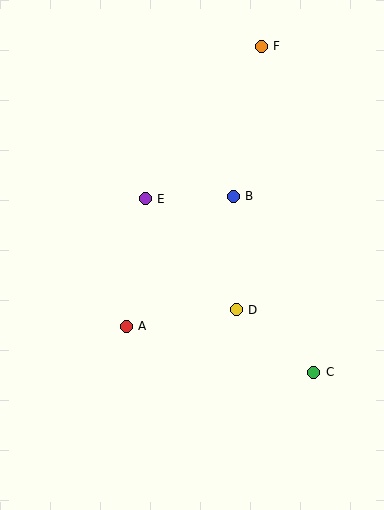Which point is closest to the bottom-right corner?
Point C is closest to the bottom-right corner.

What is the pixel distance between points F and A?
The distance between F and A is 311 pixels.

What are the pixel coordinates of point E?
Point E is at (145, 199).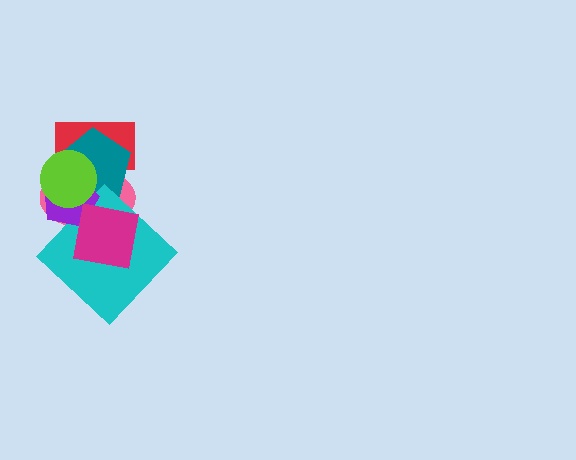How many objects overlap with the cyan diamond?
3 objects overlap with the cyan diamond.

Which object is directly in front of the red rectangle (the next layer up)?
The pink ellipse is directly in front of the red rectangle.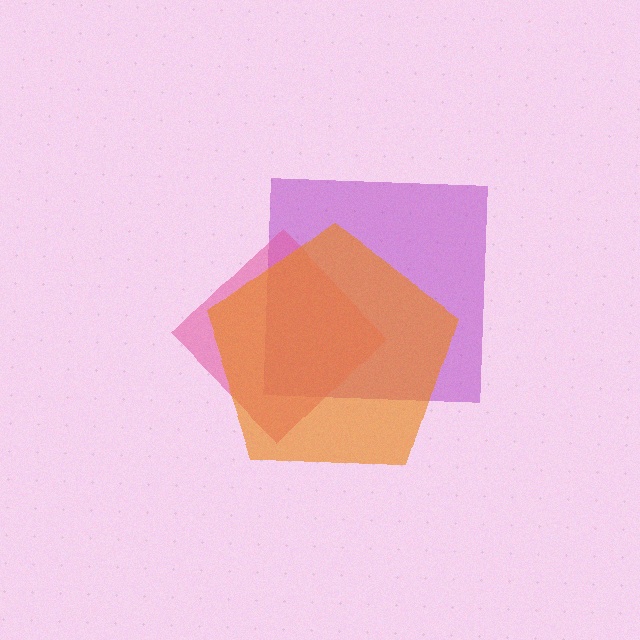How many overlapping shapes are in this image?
There are 3 overlapping shapes in the image.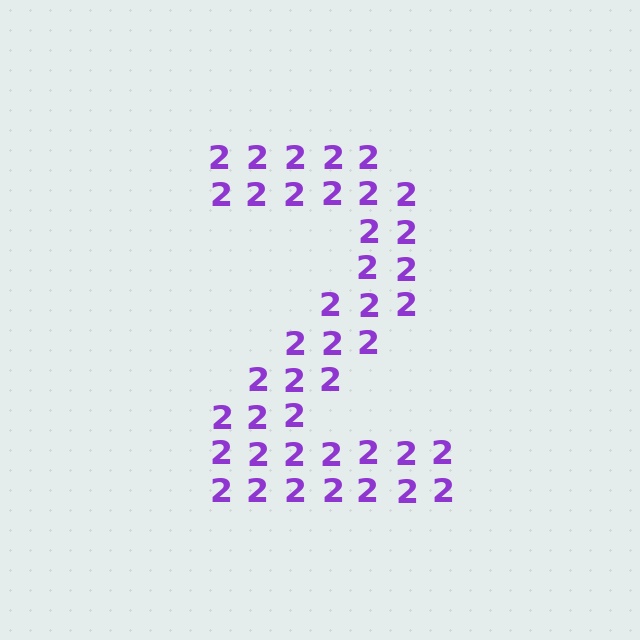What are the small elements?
The small elements are digit 2's.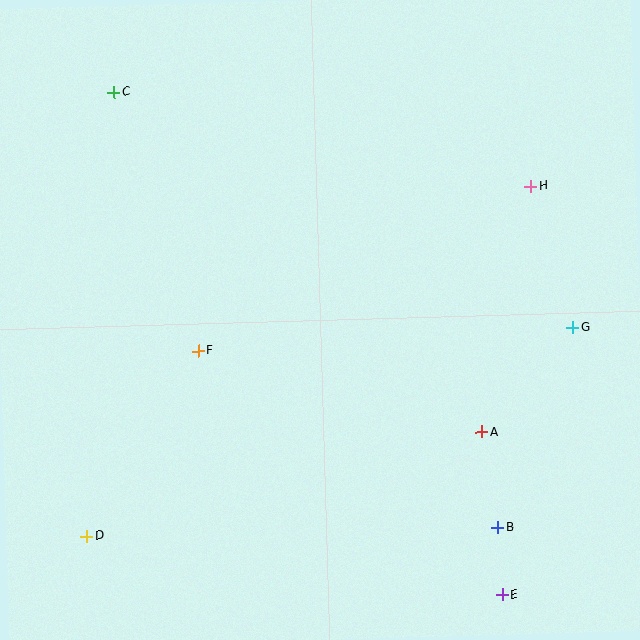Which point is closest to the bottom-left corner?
Point D is closest to the bottom-left corner.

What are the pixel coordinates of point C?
Point C is at (114, 92).